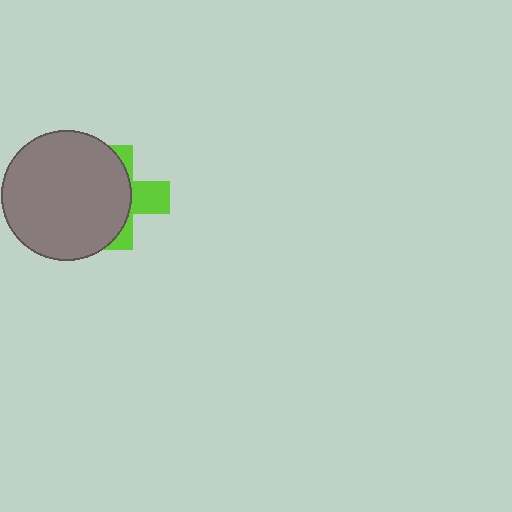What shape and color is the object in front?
The object in front is a gray circle.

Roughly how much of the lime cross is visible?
A small part of it is visible (roughly 37%).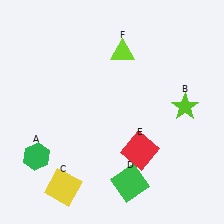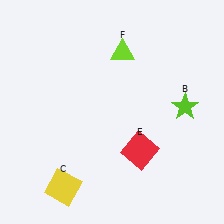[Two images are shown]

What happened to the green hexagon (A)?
The green hexagon (A) was removed in Image 2. It was in the bottom-left area of Image 1.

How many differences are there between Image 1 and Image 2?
There are 2 differences between the two images.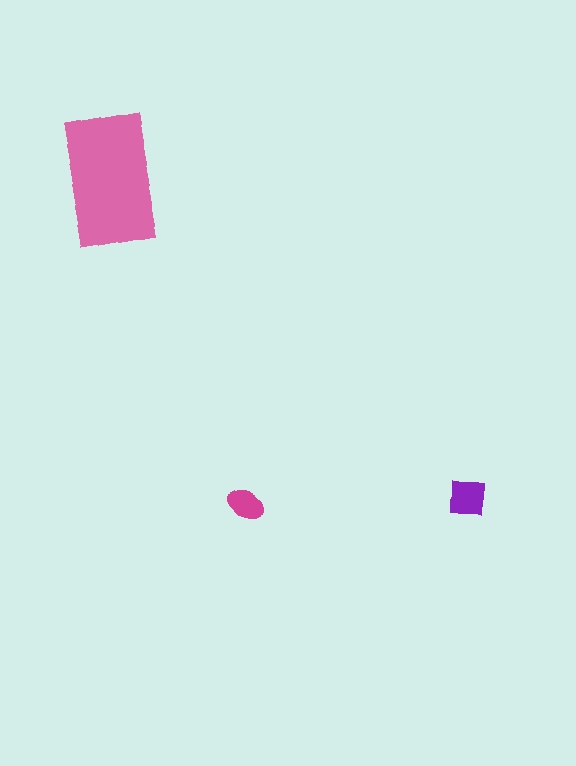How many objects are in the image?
There are 3 objects in the image.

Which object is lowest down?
The magenta ellipse is bottommost.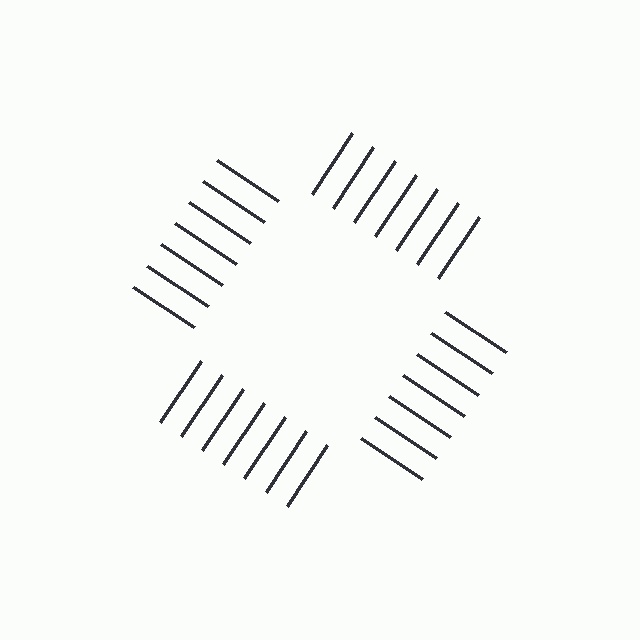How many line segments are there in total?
28 — 7 along each of the 4 edges.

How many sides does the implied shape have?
4 sides — the line-ends trace a square.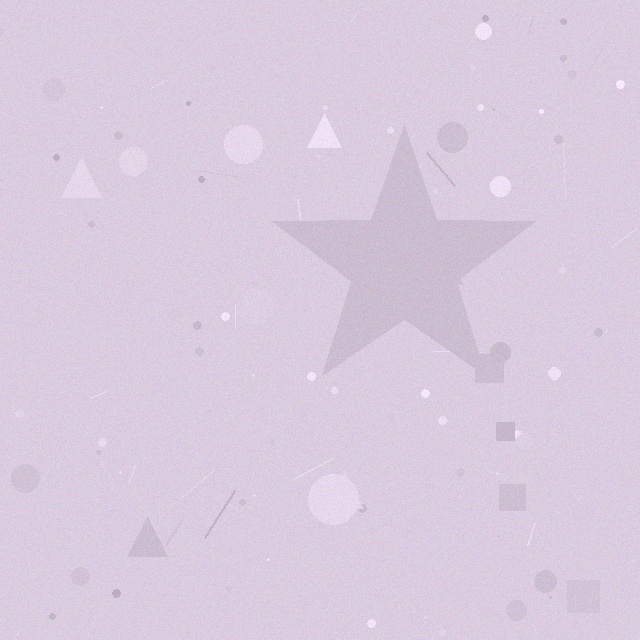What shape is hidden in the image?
A star is hidden in the image.